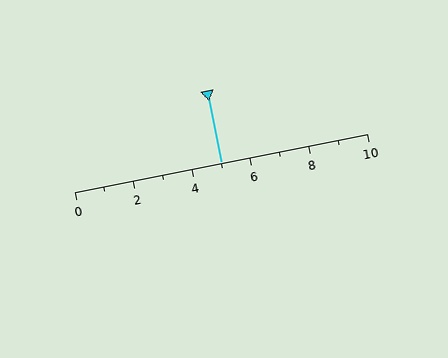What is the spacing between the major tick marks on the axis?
The major ticks are spaced 2 apart.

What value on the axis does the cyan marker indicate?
The marker indicates approximately 5.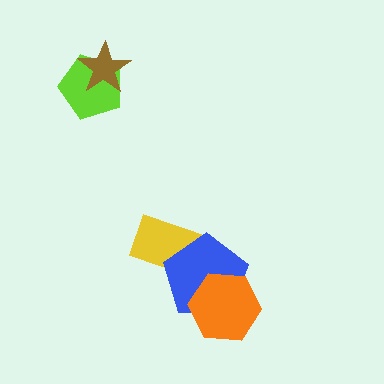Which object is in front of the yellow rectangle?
The blue pentagon is in front of the yellow rectangle.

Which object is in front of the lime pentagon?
The brown star is in front of the lime pentagon.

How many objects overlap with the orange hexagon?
1 object overlaps with the orange hexagon.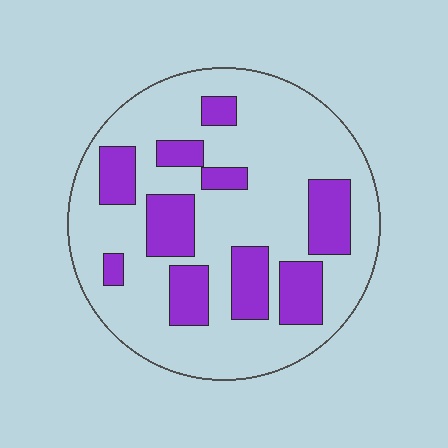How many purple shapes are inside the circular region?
10.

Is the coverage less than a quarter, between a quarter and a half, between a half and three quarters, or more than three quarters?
Between a quarter and a half.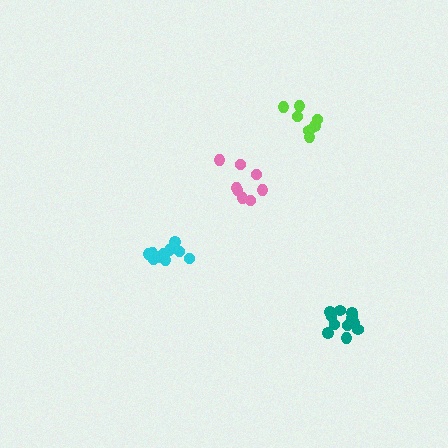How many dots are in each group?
Group 1: 8 dots, Group 2: 12 dots, Group 3: 12 dots, Group 4: 7 dots (39 total).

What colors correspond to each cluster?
The clusters are colored: pink, teal, cyan, lime.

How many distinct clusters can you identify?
There are 4 distinct clusters.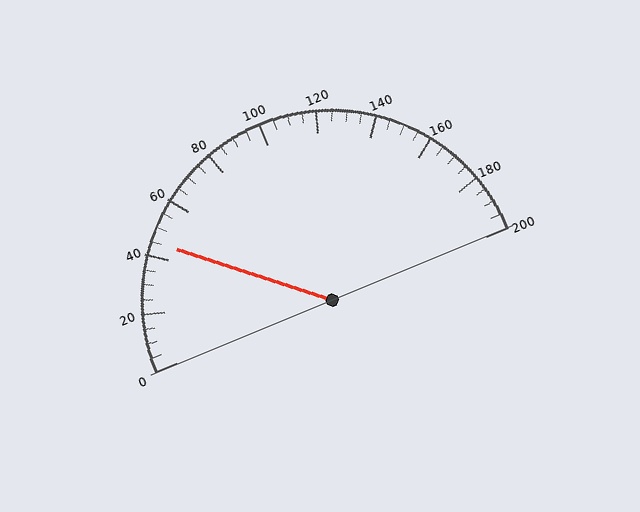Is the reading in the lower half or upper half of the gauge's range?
The reading is in the lower half of the range (0 to 200).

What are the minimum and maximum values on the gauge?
The gauge ranges from 0 to 200.